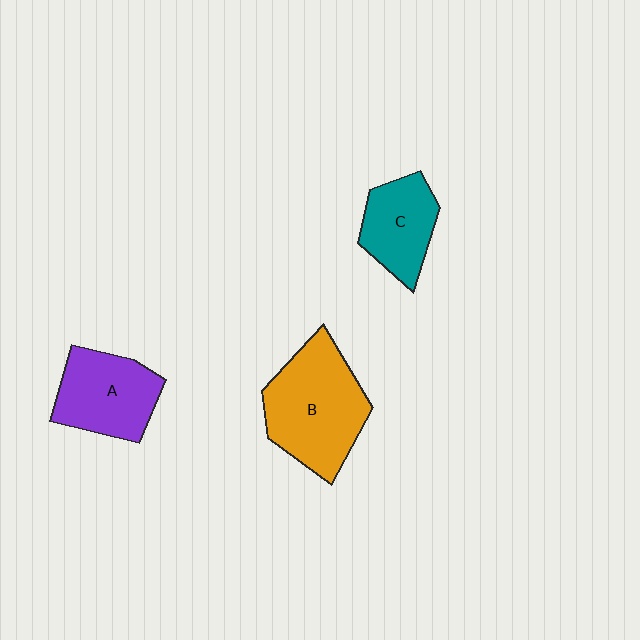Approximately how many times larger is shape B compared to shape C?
Approximately 1.7 times.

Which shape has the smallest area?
Shape C (teal).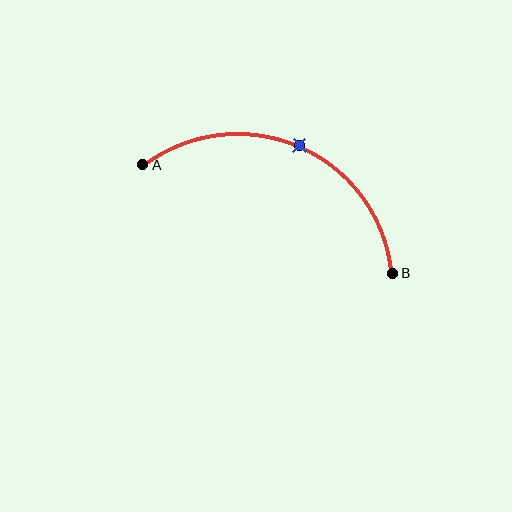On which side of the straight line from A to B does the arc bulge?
The arc bulges above the straight line connecting A and B.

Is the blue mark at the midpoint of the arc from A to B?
Yes. The blue mark lies on the arc at equal arc-length from both A and B — it is the arc midpoint.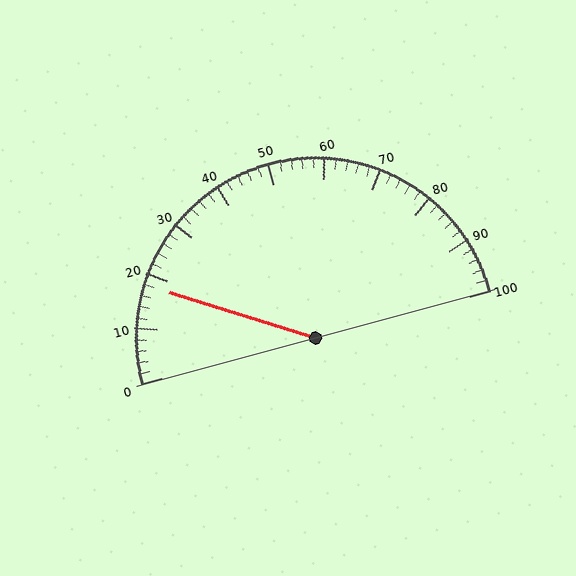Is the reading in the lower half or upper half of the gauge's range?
The reading is in the lower half of the range (0 to 100).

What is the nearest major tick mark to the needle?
The nearest major tick mark is 20.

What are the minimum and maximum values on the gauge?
The gauge ranges from 0 to 100.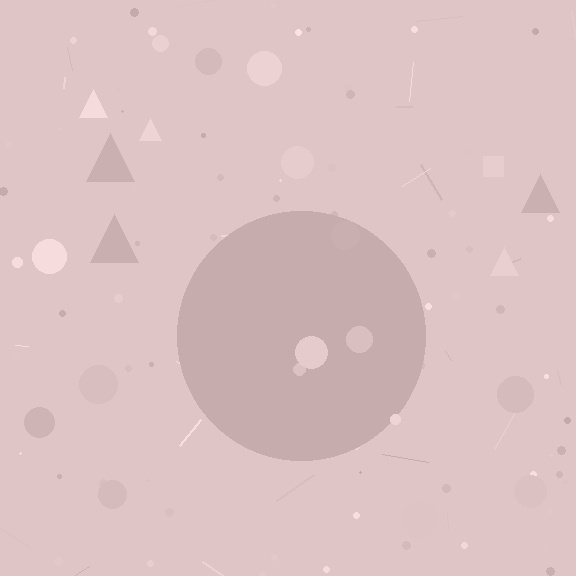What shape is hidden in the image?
A circle is hidden in the image.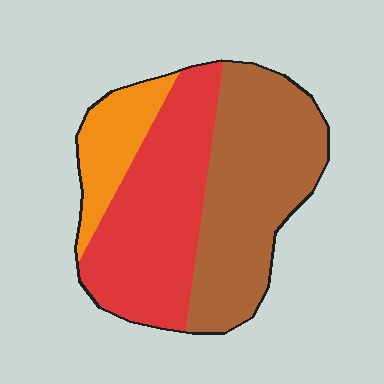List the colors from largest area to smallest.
From largest to smallest: brown, red, orange.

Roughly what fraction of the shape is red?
Red takes up about two fifths (2/5) of the shape.